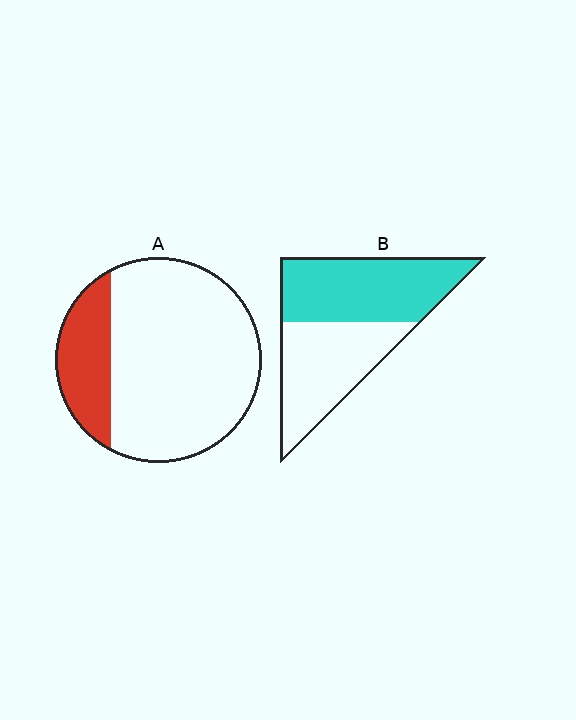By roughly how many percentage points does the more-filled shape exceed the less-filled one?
By roughly 30 percentage points (B over A).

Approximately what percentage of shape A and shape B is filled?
A is approximately 20% and B is approximately 55%.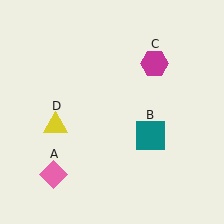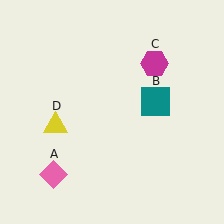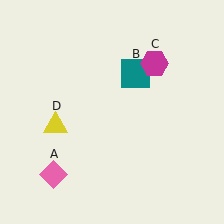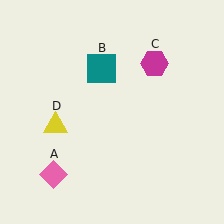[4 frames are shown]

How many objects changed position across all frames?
1 object changed position: teal square (object B).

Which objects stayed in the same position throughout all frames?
Pink diamond (object A) and magenta hexagon (object C) and yellow triangle (object D) remained stationary.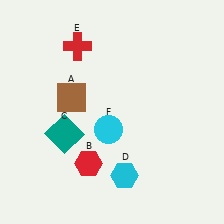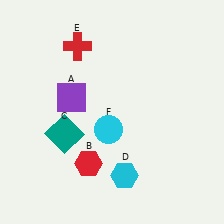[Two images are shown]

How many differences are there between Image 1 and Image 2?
There is 1 difference between the two images.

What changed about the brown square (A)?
In Image 1, A is brown. In Image 2, it changed to purple.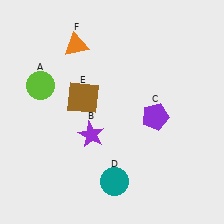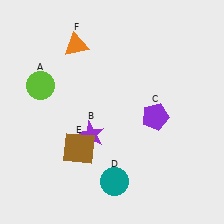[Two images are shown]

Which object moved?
The brown square (E) moved down.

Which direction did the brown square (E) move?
The brown square (E) moved down.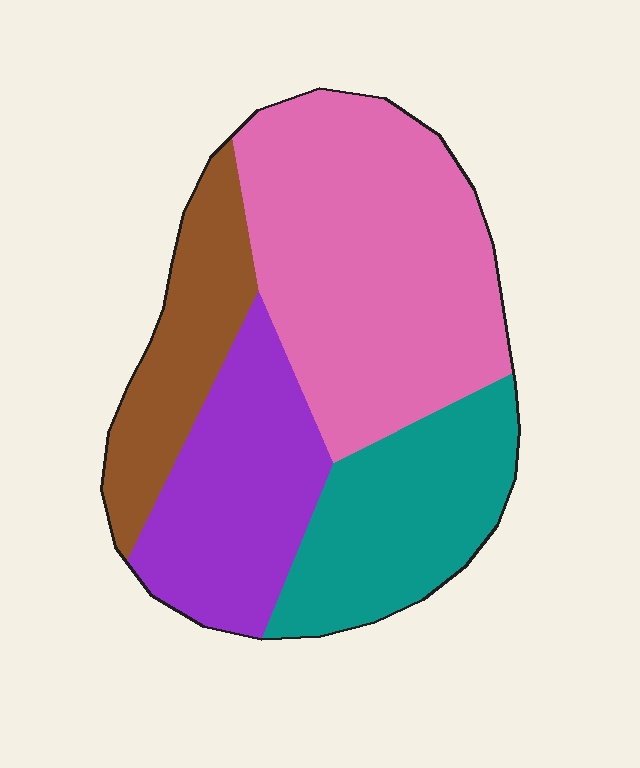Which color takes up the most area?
Pink, at roughly 40%.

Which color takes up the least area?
Brown, at roughly 15%.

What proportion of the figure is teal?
Teal takes up between a sixth and a third of the figure.